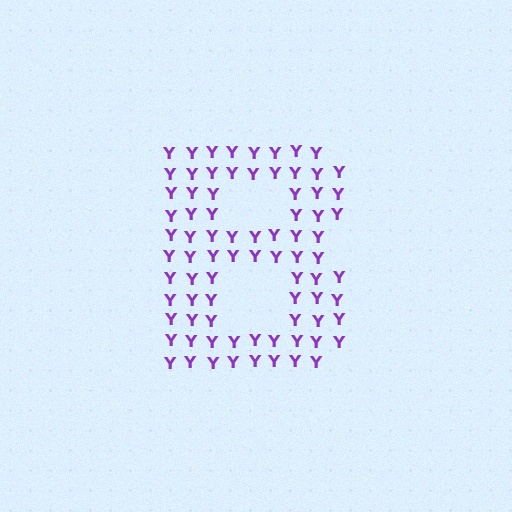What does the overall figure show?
The overall figure shows the letter B.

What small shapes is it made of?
It is made of small letter Y's.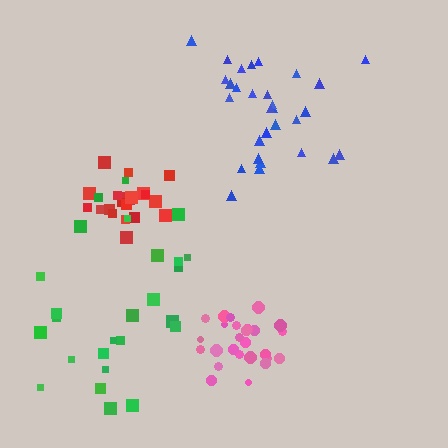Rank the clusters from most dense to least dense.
pink, red, blue, green.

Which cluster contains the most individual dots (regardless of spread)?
Blue (30).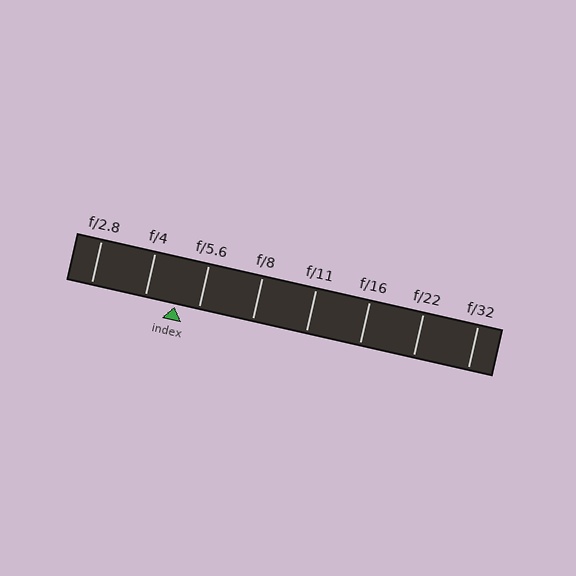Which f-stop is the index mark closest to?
The index mark is closest to f/5.6.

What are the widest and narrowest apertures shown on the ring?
The widest aperture shown is f/2.8 and the narrowest is f/32.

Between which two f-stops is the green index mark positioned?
The index mark is between f/4 and f/5.6.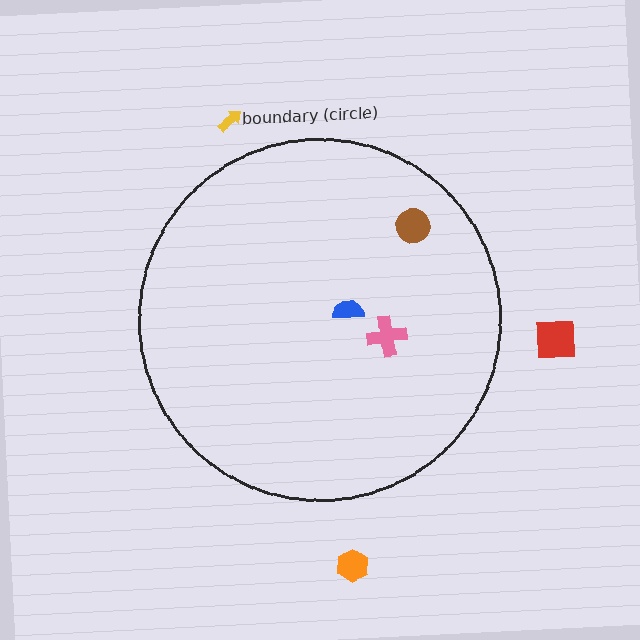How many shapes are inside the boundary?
3 inside, 3 outside.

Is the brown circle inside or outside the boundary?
Inside.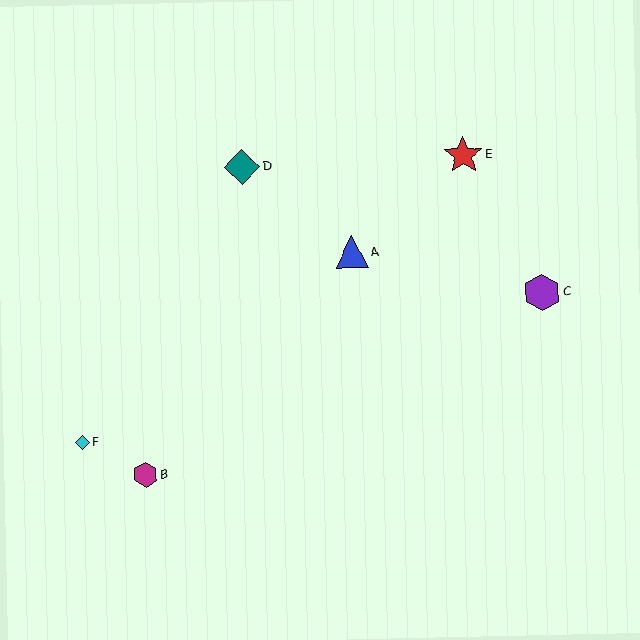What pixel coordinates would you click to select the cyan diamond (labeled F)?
Click at (82, 443) to select the cyan diamond F.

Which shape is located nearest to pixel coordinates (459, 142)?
The red star (labeled E) at (463, 155) is nearest to that location.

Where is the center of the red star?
The center of the red star is at (463, 155).